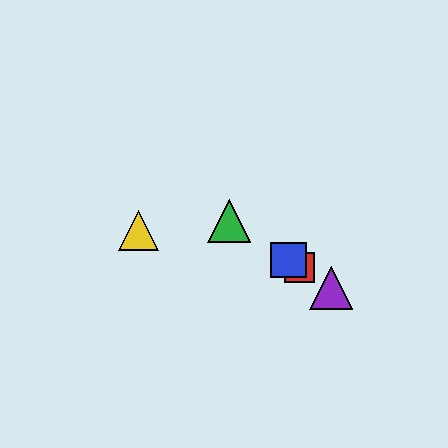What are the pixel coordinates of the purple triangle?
The purple triangle is at (331, 288).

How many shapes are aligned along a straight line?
4 shapes (the red square, the blue square, the green triangle, the purple triangle) are aligned along a straight line.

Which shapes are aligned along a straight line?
The red square, the blue square, the green triangle, the purple triangle are aligned along a straight line.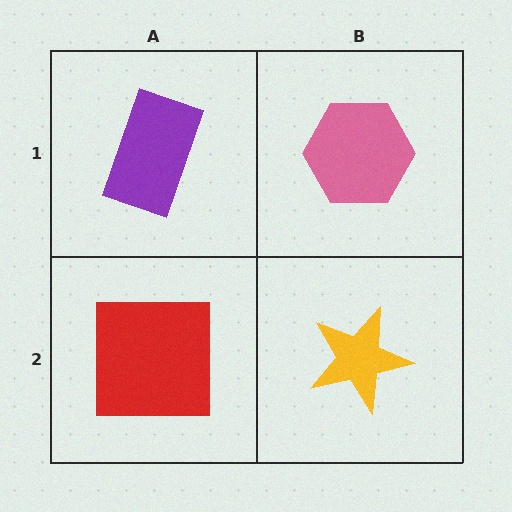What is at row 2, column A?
A red square.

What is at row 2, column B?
A yellow star.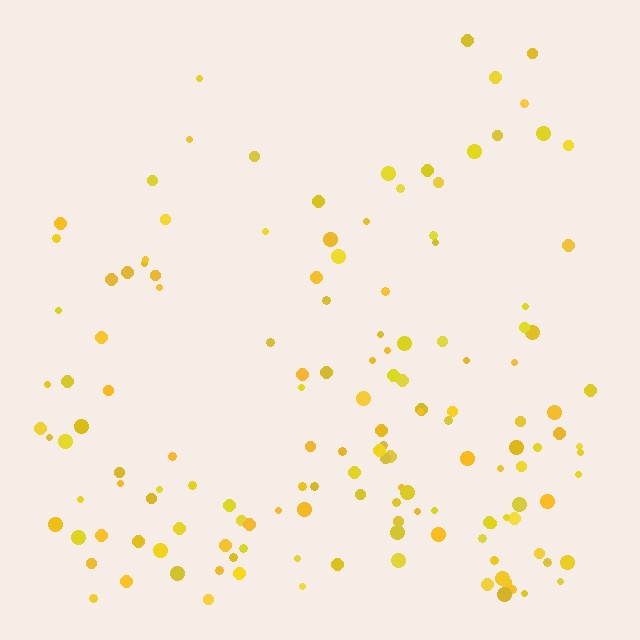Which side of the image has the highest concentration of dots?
The bottom.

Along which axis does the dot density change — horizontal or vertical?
Vertical.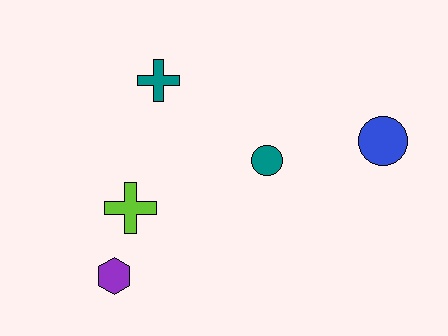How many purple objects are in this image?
There is 1 purple object.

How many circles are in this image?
There are 2 circles.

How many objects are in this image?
There are 5 objects.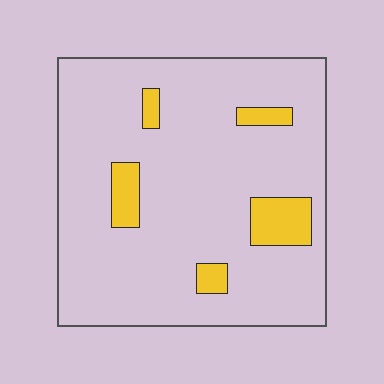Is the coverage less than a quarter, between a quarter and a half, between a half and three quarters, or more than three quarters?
Less than a quarter.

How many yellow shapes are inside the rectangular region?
5.